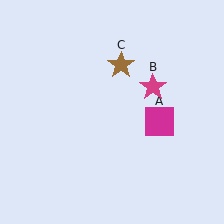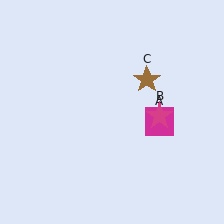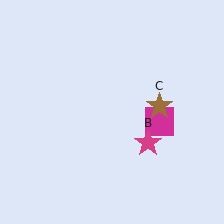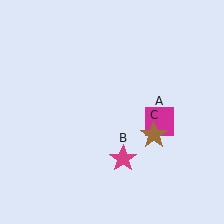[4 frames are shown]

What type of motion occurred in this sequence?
The magenta star (object B), brown star (object C) rotated clockwise around the center of the scene.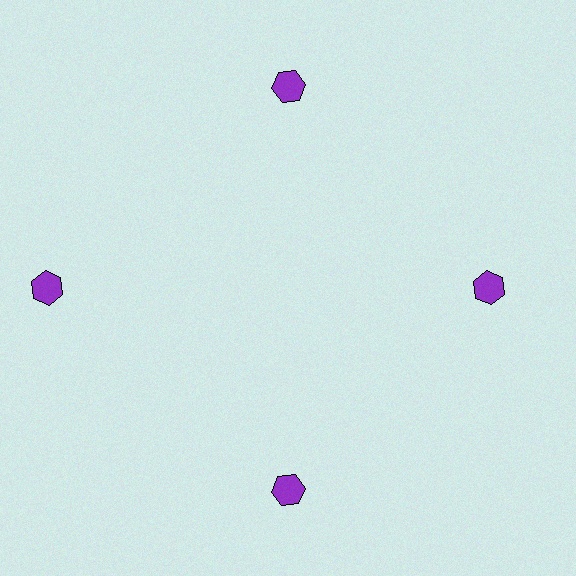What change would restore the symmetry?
The symmetry would be restored by moving it inward, back onto the ring so that all 4 hexagons sit at equal angles and equal distance from the center.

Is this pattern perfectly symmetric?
No. The 4 purple hexagons are arranged in a ring, but one element near the 9 o'clock position is pushed outward from the center, breaking the 4-fold rotational symmetry.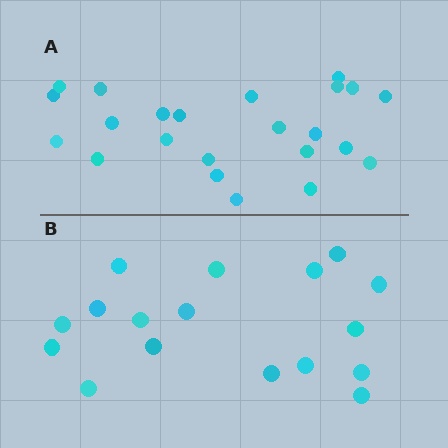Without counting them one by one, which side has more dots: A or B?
Region A (the top region) has more dots.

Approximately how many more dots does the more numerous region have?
Region A has about 6 more dots than region B.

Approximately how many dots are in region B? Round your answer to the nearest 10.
About 20 dots. (The exact count is 17, which rounds to 20.)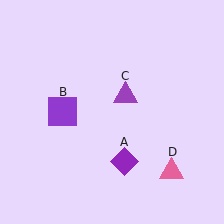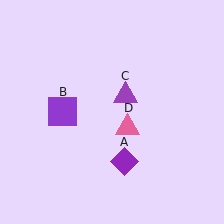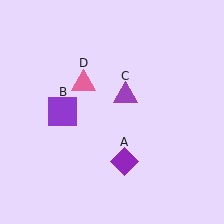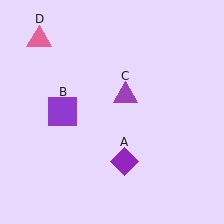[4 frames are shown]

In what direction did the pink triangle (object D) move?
The pink triangle (object D) moved up and to the left.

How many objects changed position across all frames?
1 object changed position: pink triangle (object D).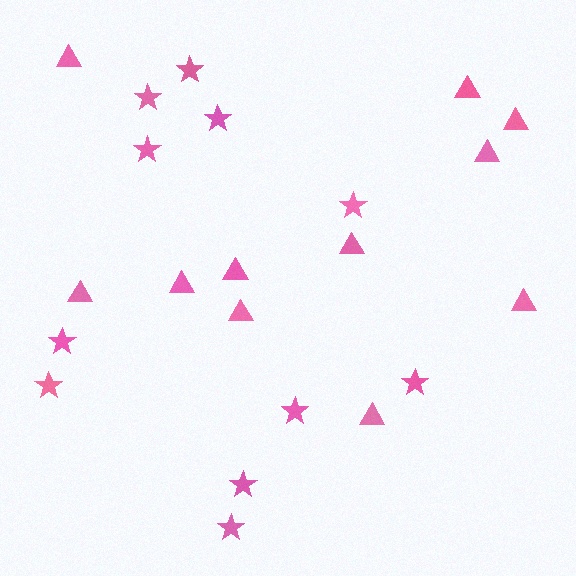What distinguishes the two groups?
There are 2 groups: one group of stars (11) and one group of triangles (11).